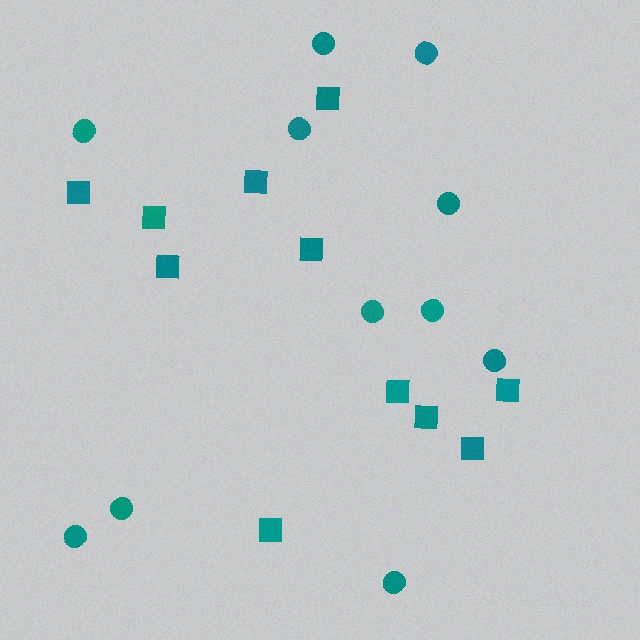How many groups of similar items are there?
There are 2 groups: one group of squares (11) and one group of circles (11).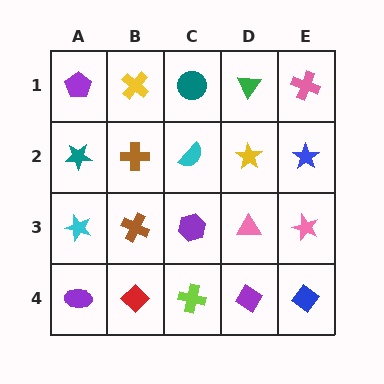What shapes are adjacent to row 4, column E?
A pink star (row 3, column E), a purple diamond (row 4, column D).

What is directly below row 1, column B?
A brown cross.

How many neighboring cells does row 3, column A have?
3.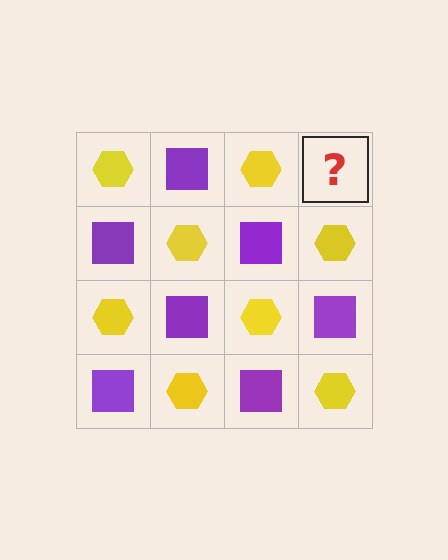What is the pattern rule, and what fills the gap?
The rule is that it alternates yellow hexagon and purple square in a checkerboard pattern. The gap should be filled with a purple square.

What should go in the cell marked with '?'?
The missing cell should contain a purple square.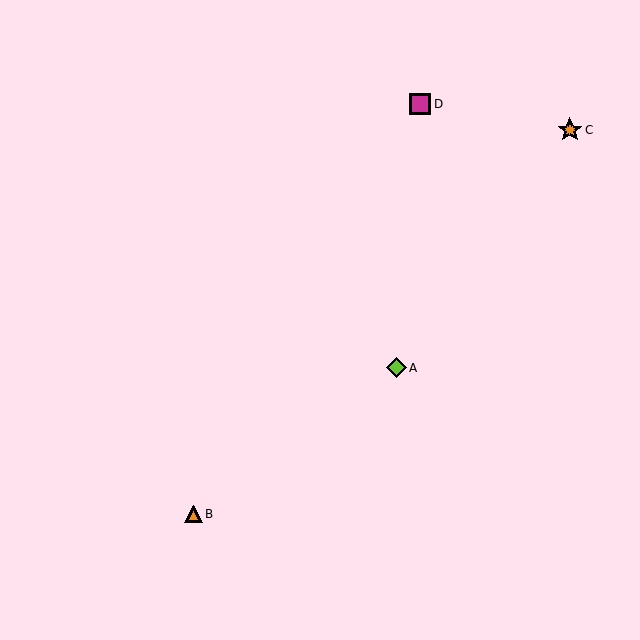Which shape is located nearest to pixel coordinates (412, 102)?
The magenta square (labeled D) at (420, 104) is nearest to that location.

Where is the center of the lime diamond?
The center of the lime diamond is at (396, 368).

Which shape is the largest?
The orange star (labeled C) is the largest.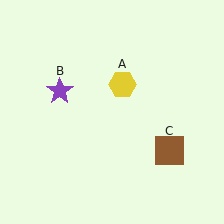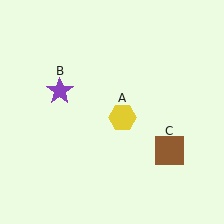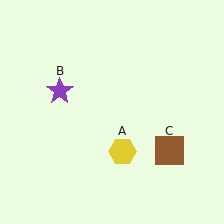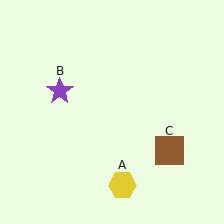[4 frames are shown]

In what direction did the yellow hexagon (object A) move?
The yellow hexagon (object A) moved down.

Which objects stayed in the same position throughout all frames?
Purple star (object B) and brown square (object C) remained stationary.